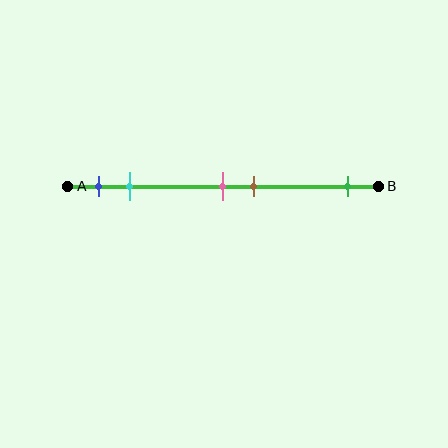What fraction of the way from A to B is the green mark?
The green mark is approximately 90% (0.9) of the way from A to B.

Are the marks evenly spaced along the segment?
No, the marks are not evenly spaced.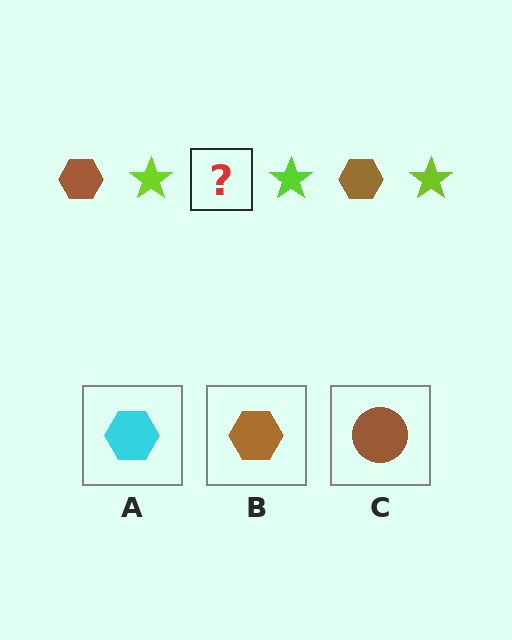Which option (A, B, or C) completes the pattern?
B.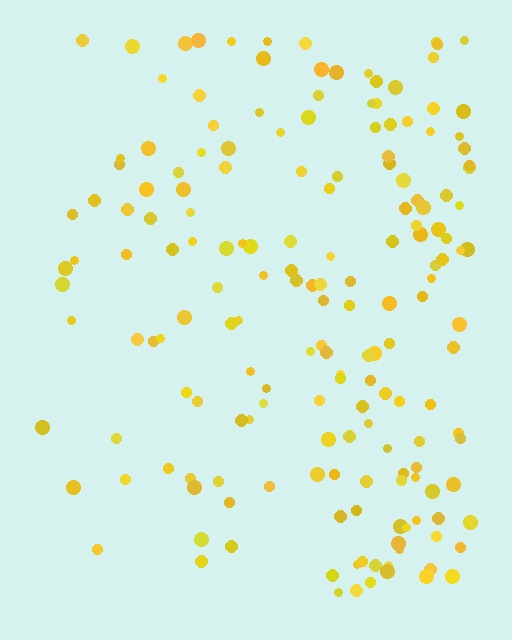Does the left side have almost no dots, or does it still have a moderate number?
Still a moderate number, just noticeably fewer than the right.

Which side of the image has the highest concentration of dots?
The right.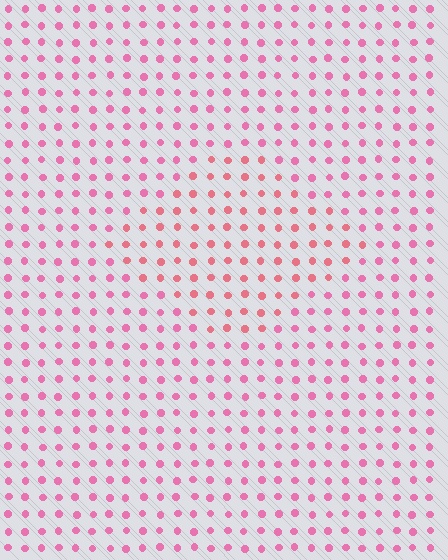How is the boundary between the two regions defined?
The boundary is defined purely by a slight shift in hue (about 21 degrees). Spacing, size, and orientation are identical on both sides.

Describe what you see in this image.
The image is filled with small pink elements in a uniform arrangement. A diamond-shaped region is visible where the elements are tinted to a slightly different hue, forming a subtle color boundary.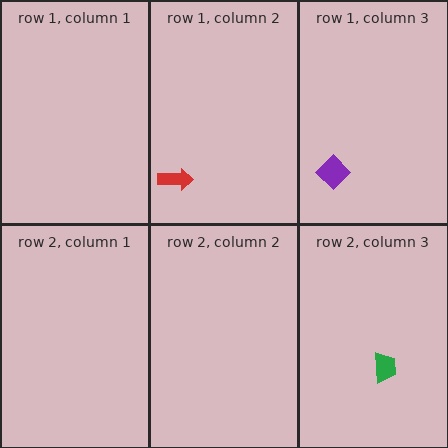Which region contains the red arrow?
The row 1, column 2 region.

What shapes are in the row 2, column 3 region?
The green trapezoid.